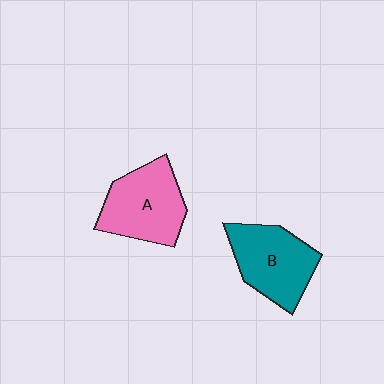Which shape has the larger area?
Shape A (pink).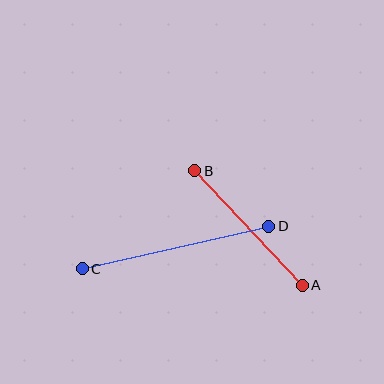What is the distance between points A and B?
The distance is approximately 157 pixels.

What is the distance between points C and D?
The distance is approximately 191 pixels.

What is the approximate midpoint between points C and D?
The midpoint is at approximately (176, 247) pixels.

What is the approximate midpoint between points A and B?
The midpoint is at approximately (249, 228) pixels.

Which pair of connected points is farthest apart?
Points C and D are farthest apart.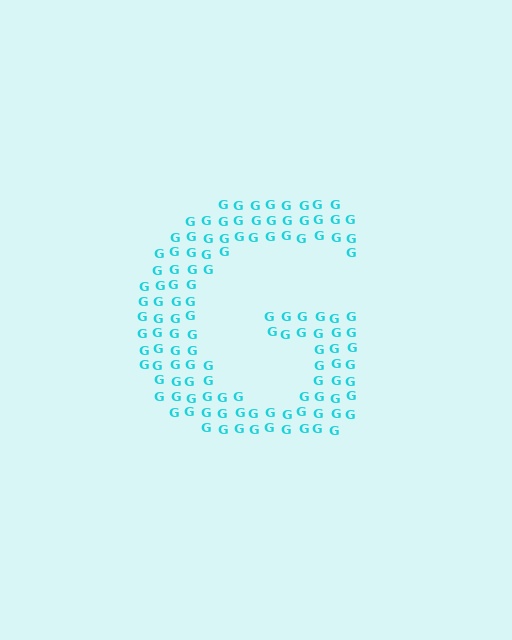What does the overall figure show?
The overall figure shows the letter G.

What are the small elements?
The small elements are letter G's.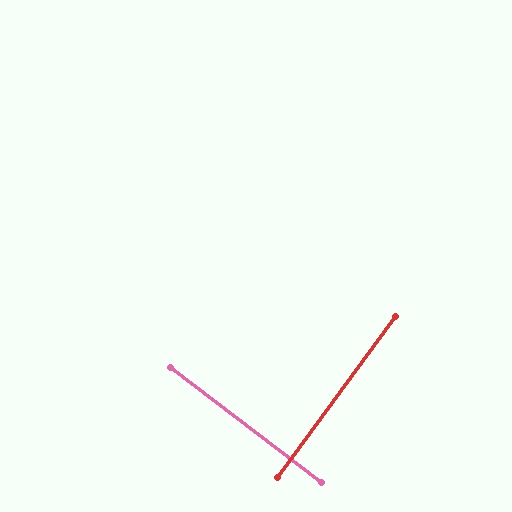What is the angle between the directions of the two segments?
Approximately 89 degrees.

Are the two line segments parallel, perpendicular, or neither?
Perpendicular — they meet at approximately 89°.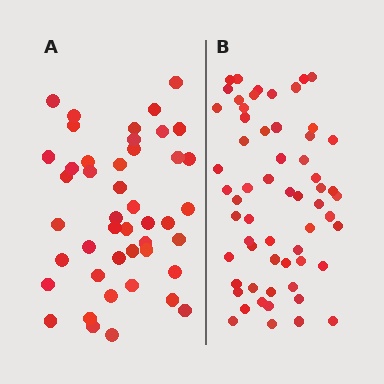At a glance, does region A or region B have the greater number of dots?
Region B (the right region) has more dots.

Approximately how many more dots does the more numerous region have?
Region B has approximately 15 more dots than region A.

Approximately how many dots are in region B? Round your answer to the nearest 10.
About 60 dots.